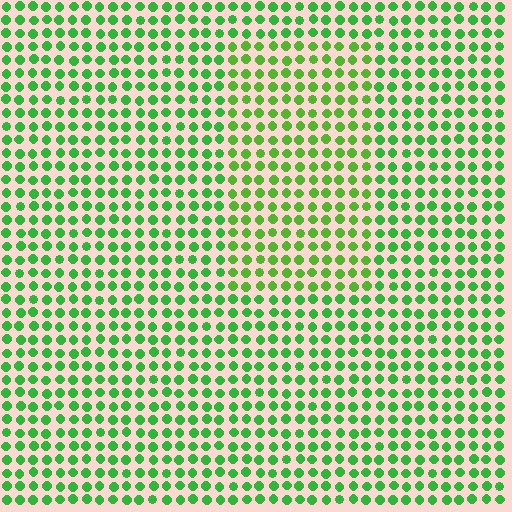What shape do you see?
I see a rectangle.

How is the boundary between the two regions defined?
The boundary is defined purely by a slight shift in hue (about 20 degrees). Spacing, size, and orientation are identical on both sides.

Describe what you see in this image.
The image is filled with small green elements in a uniform arrangement. A rectangle-shaped region is visible where the elements are tinted to a slightly different hue, forming a subtle color boundary.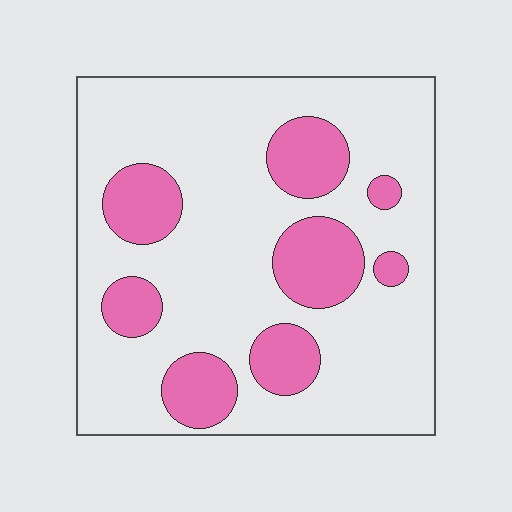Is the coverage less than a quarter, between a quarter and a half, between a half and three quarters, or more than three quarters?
Less than a quarter.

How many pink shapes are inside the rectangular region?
8.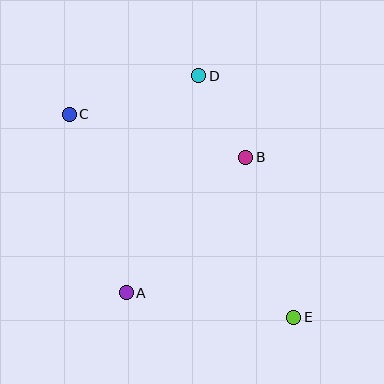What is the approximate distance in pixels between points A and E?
The distance between A and E is approximately 169 pixels.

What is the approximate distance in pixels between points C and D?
The distance between C and D is approximately 135 pixels.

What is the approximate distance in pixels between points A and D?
The distance between A and D is approximately 229 pixels.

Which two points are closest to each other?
Points B and D are closest to each other.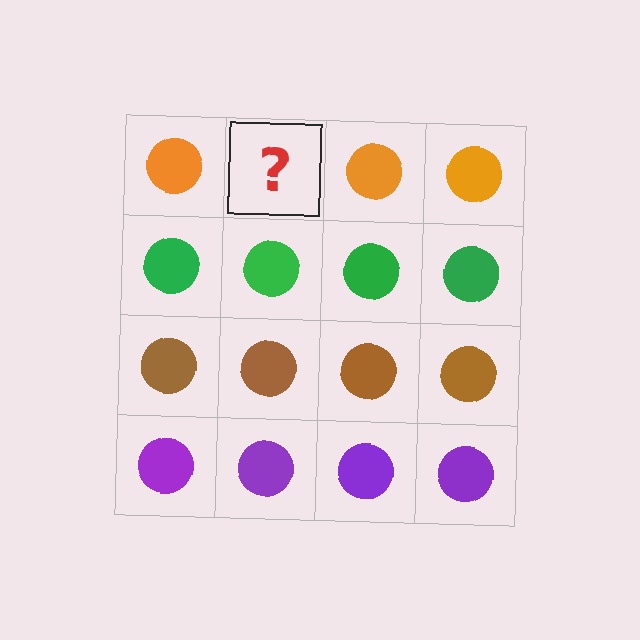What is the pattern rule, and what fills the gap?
The rule is that each row has a consistent color. The gap should be filled with an orange circle.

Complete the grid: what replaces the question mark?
The question mark should be replaced with an orange circle.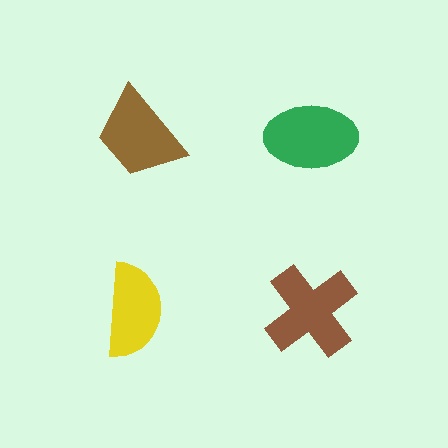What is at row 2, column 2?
A brown cross.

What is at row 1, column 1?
A brown trapezoid.